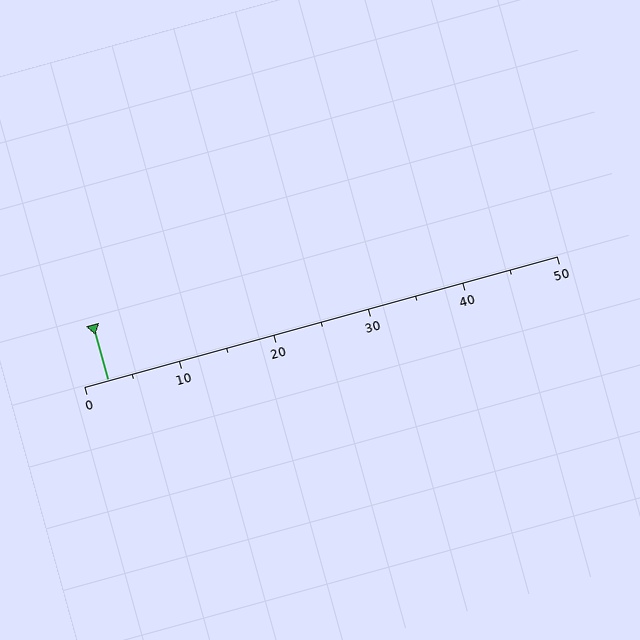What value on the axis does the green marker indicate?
The marker indicates approximately 2.5.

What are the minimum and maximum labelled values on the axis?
The axis runs from 0 to 50.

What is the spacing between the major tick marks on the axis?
The major ticks are spaced 10 apart.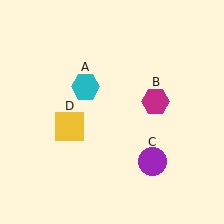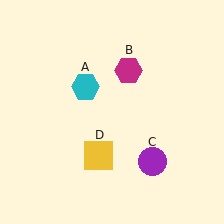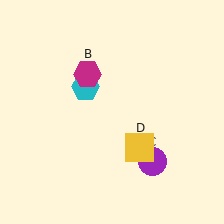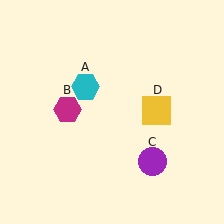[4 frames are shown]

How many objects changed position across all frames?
2 objects changed position: magenta hexagon (object B), yellow square (object D).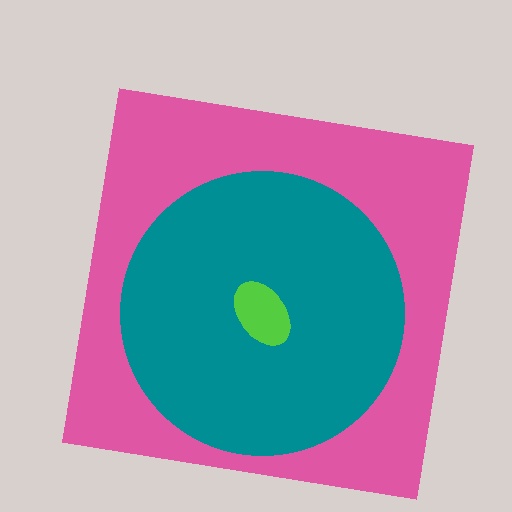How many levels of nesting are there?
3.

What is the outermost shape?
The pink square.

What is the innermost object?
The lime ellipse.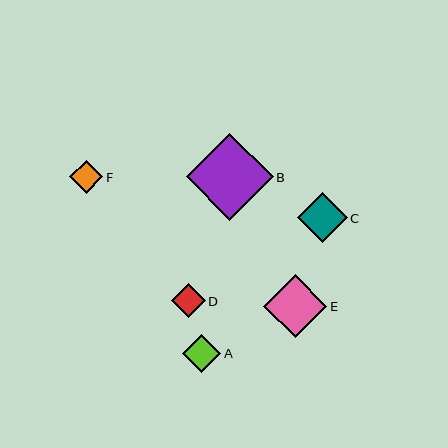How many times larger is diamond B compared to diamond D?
Diamond B is approximately 2.5 times the size of diamond D.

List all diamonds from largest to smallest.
From largest to smallest: B, E, C, A, D, F.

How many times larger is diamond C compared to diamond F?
Diamond C is approximately 1.5 times the size of diamond F.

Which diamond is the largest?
Diamond B is the largest with a size of approximately 87 pixels.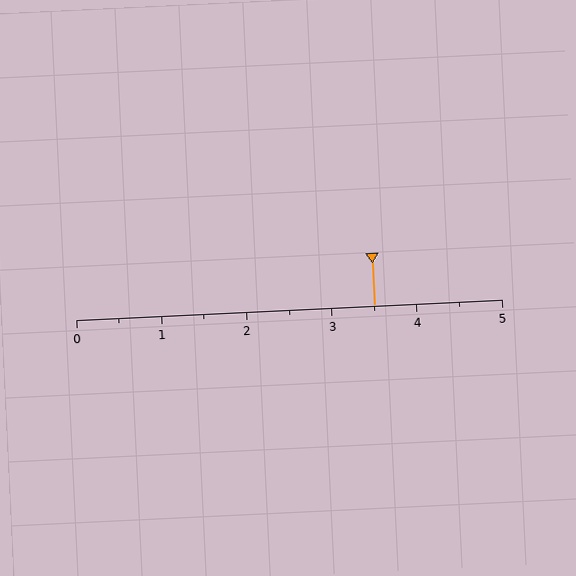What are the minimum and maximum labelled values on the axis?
The axis runs from 0 to 5.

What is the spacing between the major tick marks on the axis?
The major ticks are spaced 1 apart.